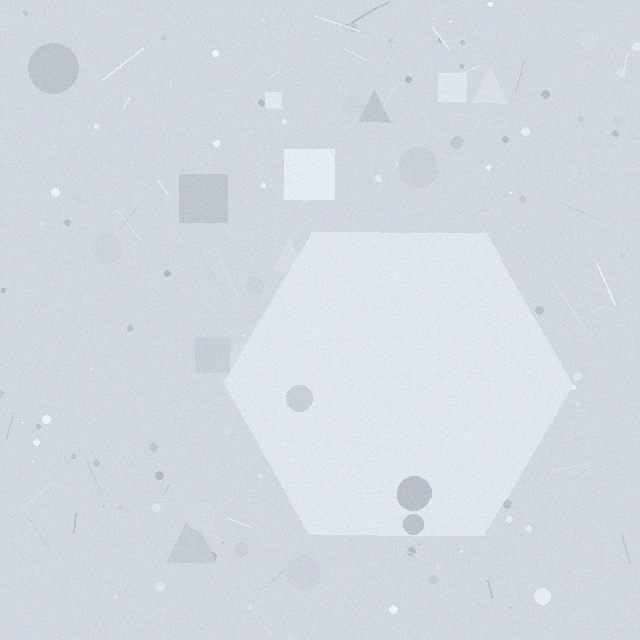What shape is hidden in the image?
A hexagon is hidden in the image.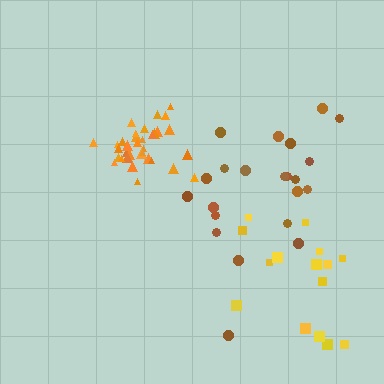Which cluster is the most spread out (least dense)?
Yellow.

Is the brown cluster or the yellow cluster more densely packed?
Brown.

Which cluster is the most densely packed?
Orange.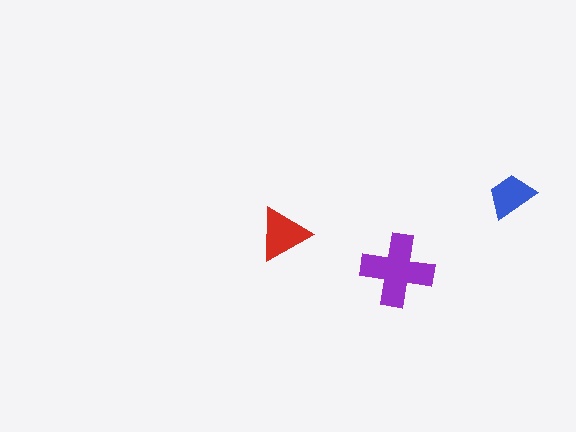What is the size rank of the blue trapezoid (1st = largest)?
3rd.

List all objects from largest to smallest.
The purple cross, the red triangle, the blue trapezoid.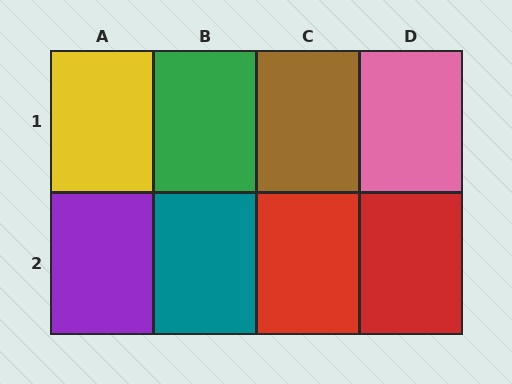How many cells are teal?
1 cell is teal.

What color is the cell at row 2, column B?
Teal.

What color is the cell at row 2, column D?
Red.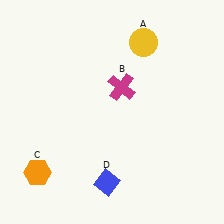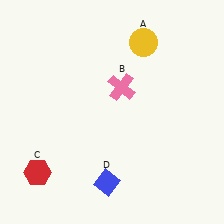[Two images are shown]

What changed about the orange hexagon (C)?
In Image 1, C is orange. In Image 2, it changed to red.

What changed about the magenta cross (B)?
In Image 1, B is magenta. In Image 2, it changed to pink.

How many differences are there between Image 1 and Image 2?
There are 2 differences between the two images.